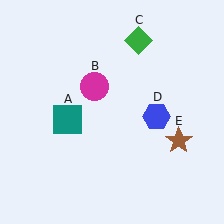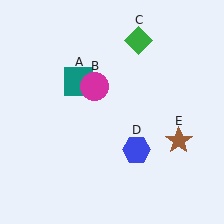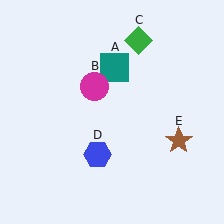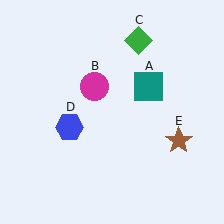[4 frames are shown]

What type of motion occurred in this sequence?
The teal square (object A), blue hexagon (object D) rotated clockwise around the center of the scene.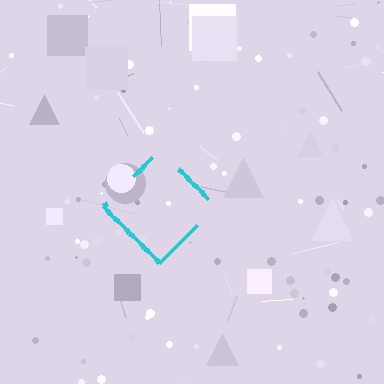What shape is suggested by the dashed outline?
The dashed outline suggests a diamond.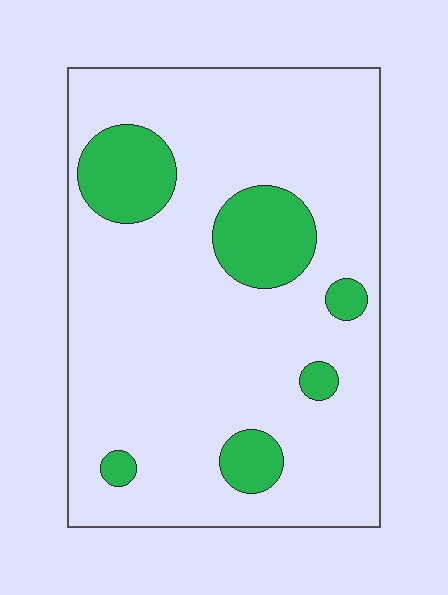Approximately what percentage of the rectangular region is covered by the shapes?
Approximately 15%.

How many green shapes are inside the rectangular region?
6.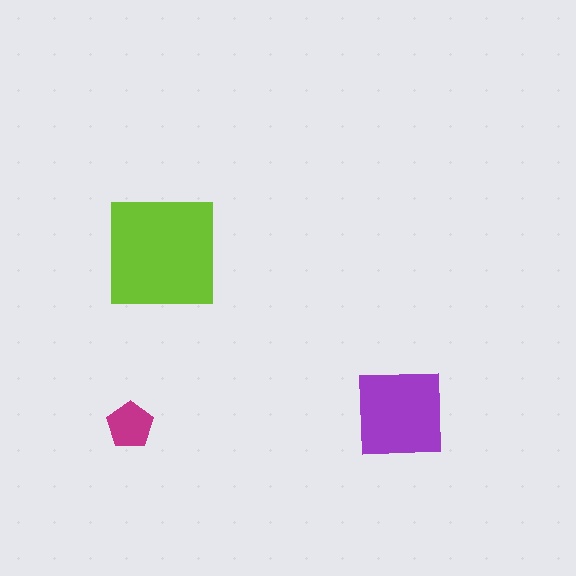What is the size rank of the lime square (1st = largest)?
1st.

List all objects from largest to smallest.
The lime square, the purple square, the magenta pentagon.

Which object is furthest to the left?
The magenta pentagon is leftmost.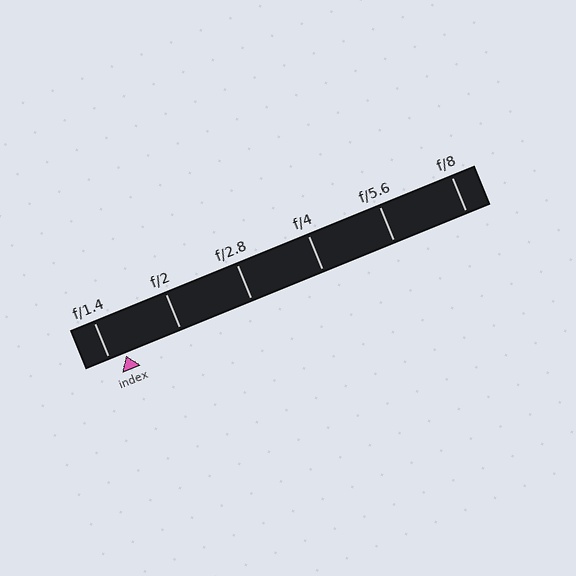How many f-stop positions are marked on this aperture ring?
There are 6 f-stop positions marked.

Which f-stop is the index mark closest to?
The index mark is closest to f/1.4.